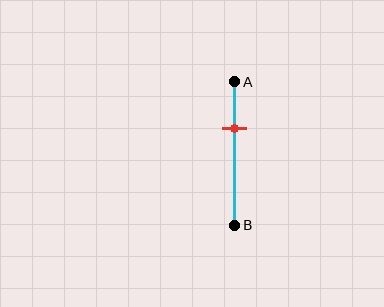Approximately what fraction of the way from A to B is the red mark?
The red mark is approximately 30% of the way from A to B.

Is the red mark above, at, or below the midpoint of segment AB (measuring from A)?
The red mark is above the midpoint of segment AB.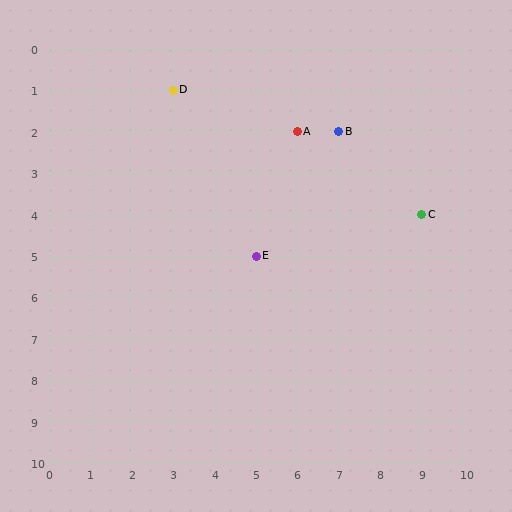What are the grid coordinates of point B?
Point B is at grid coordinates (7, 2).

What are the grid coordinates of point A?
Point A is at grid coordinates (6, 2).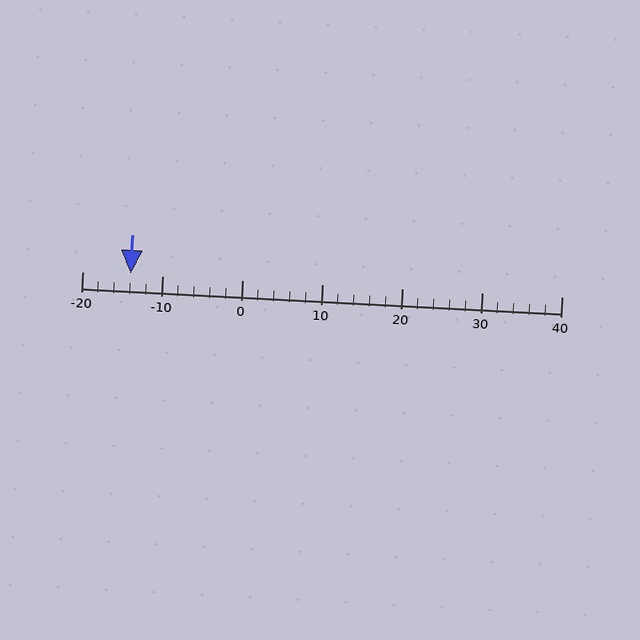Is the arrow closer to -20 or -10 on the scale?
The arrow is closer to -10.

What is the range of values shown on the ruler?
The ruler shows values from -20 to 40.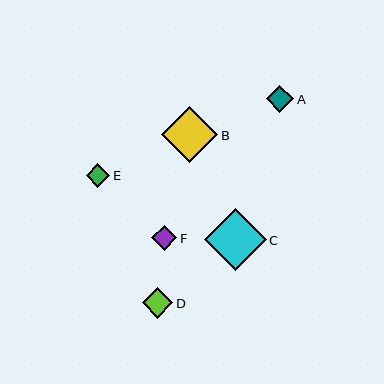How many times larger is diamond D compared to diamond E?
Diamond D is approximately 1.3 times the size of diamond E.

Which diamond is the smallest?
Diamond E is the smallest with a size of approximately 24 pixels.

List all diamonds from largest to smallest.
From largest to smallest: C, B, D, A, F, E.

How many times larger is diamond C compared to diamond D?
Diamond C is approximately 2.0 times the size of diamond D.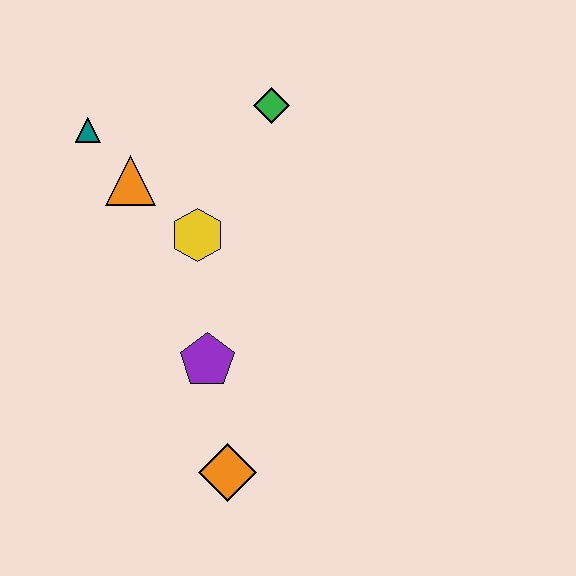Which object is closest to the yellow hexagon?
The orange triangle is closest to the yellow hexagon.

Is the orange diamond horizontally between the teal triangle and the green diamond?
Yes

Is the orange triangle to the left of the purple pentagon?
Yes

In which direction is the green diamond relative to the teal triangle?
The green diamond is to the right of the teal triangle.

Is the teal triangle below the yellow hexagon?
No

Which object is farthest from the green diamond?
The orange diamond is farthest from the green diamond.